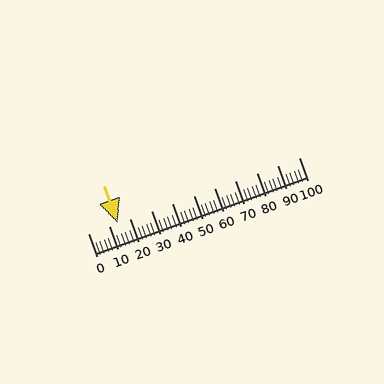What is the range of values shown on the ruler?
The ruler shows values from 0 to 100.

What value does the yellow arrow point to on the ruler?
The yellow arrow points to approximately 14.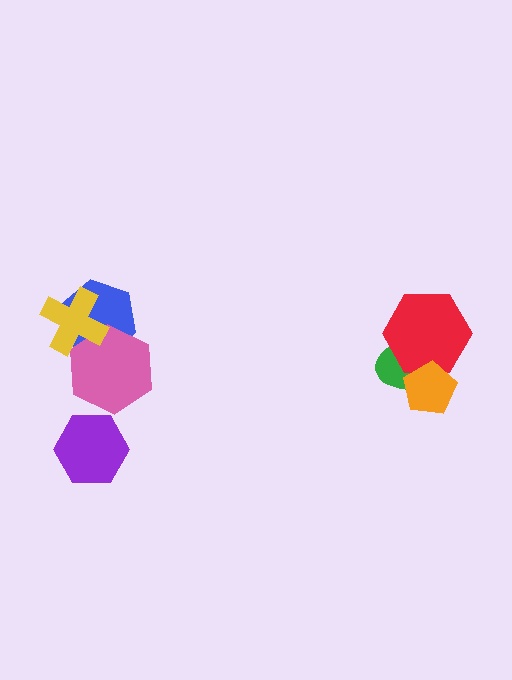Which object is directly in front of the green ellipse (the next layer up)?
The red hexagon is directly in front of the green ellipse.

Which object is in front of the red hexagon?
The orange pentagon is in front of the red hexagon.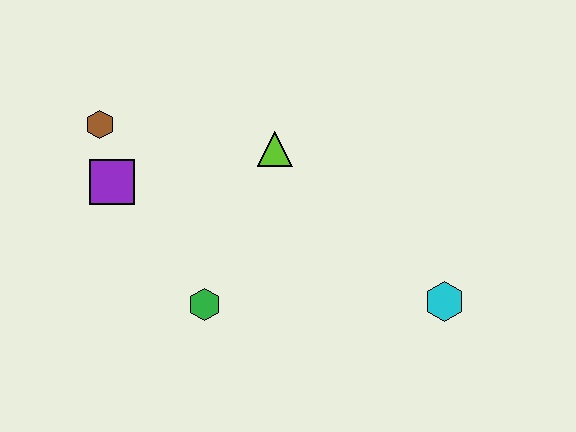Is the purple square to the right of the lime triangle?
No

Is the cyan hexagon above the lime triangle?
No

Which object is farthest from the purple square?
The cyan hexagon is farthest from the purple square.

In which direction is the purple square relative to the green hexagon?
The purple square is above the green hexagon.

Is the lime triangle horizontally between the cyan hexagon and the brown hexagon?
Yes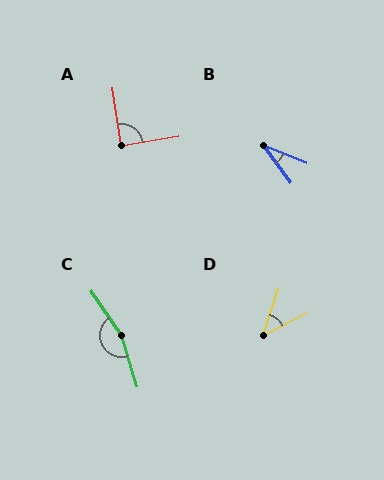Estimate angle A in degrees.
Approximately 89 degrees.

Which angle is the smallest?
B, at approximately 31 degrees.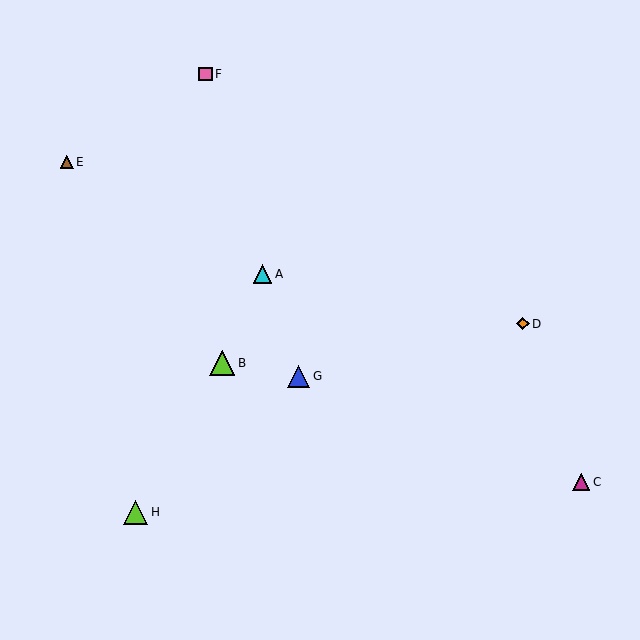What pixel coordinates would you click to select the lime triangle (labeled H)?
Click at (136, 512) to select the lime triangle H.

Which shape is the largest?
The lime triangle (labeled B) is the largest.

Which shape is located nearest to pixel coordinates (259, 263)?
The cyan triangle (labeled A) at (262, 274) is nearest to that location.